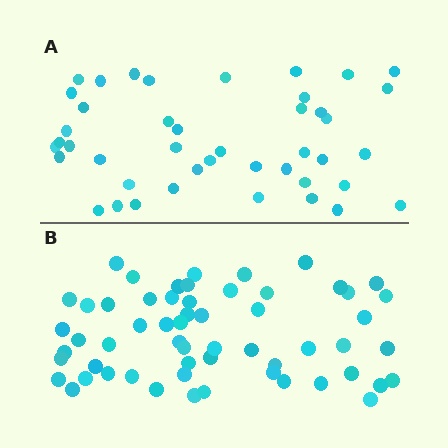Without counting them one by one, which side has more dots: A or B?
Region B (the bottom region) has more dots.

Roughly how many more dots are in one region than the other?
Region B has approximately 15 more dots than region A.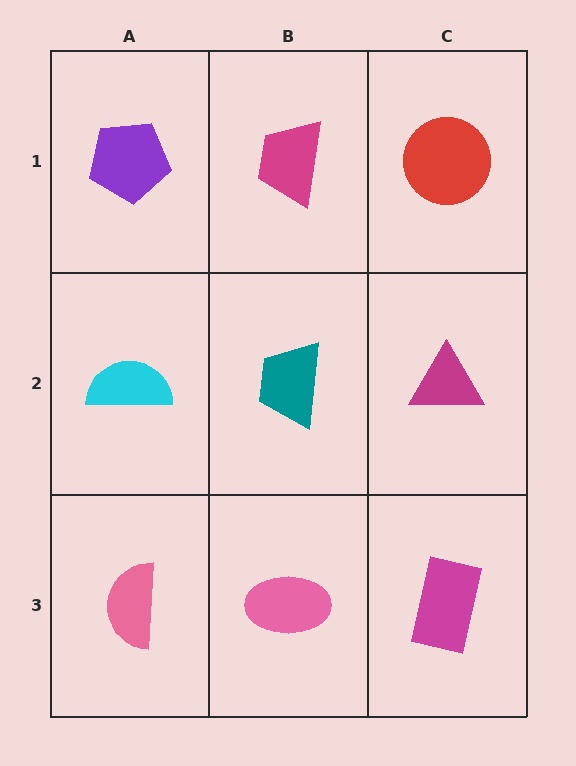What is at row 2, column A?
A cyan semicircle.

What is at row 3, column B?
A pink ellipse.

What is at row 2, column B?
A teal trapezoid.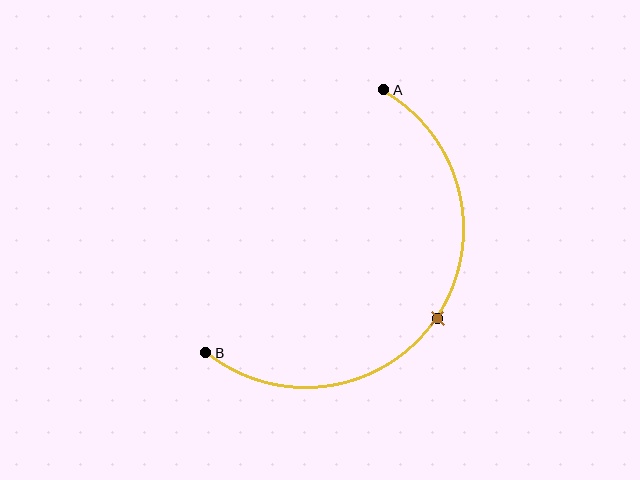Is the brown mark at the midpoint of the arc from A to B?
Yes. The brown mark lies on the arc at equal arc-length from both A and B — it is the arc midpoint.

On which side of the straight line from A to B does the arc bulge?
The arc bulges below and to the right of the straight line connecting A and B.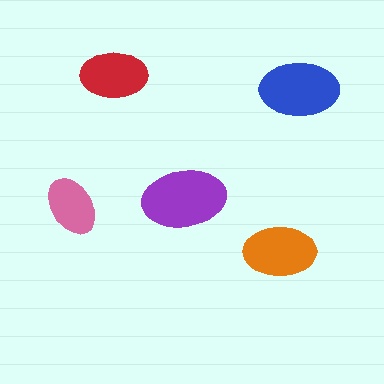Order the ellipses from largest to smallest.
the purple one, the blue one, the orange one, the red one, the pink one.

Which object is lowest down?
The orange ellipse is bottommost.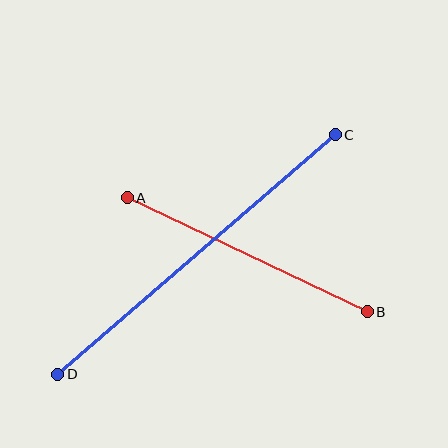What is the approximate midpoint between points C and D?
The midpoint is at approximately (197, 254) pixels.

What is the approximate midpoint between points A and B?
The midpoint is at approximately (247, 255) pixels.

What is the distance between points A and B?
The distance is approximately 266 pixels.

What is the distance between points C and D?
The distance is approximately 366 pixels.